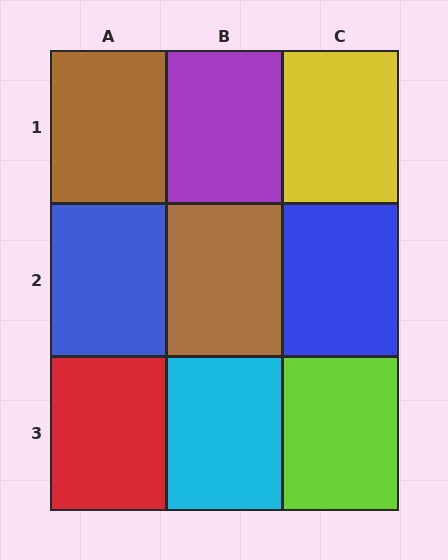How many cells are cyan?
1 cell is cyan.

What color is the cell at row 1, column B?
Purple.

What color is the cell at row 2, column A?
Blue.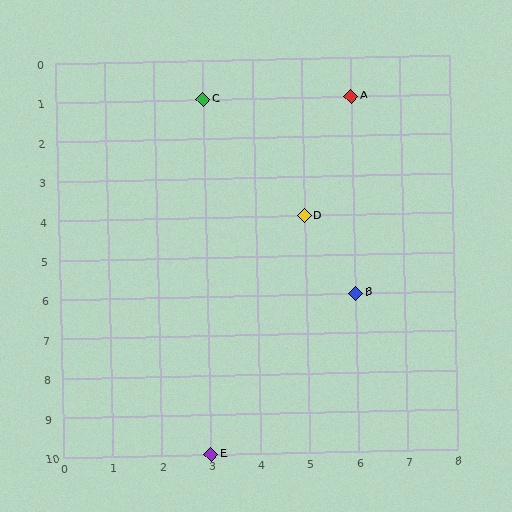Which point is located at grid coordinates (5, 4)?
Point D is at (5, 4).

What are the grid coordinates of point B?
Point B is at grid coordinates (6, 6).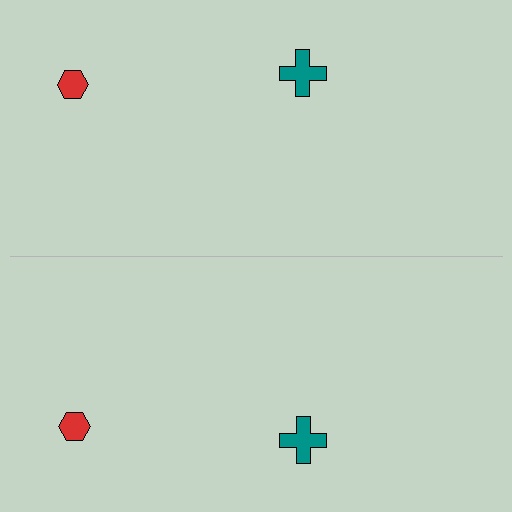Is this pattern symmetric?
Yes, this pattern has bilateral (reflection) symmetry.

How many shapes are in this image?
There are 4 shapes in this image.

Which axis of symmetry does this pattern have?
The pattern has a horizontal axis of symmetry running through the center of the image.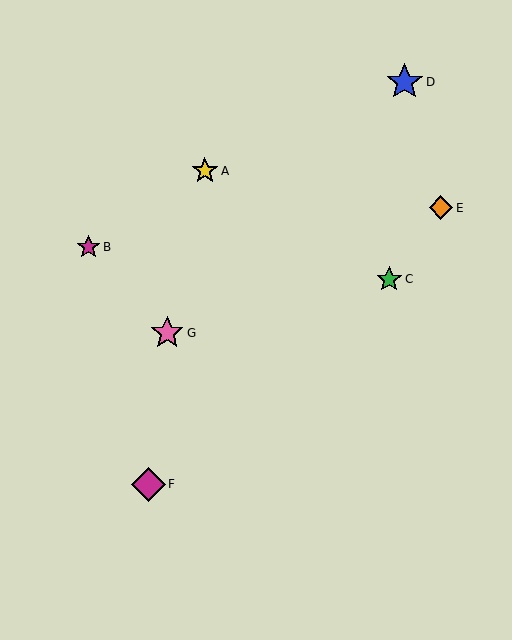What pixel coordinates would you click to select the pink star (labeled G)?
Click at (167, 333) to select the pink star G.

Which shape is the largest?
The blue star (labeled D) is the largest.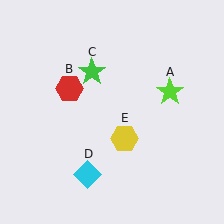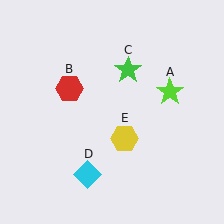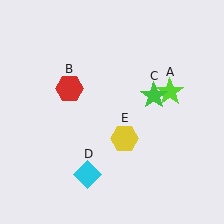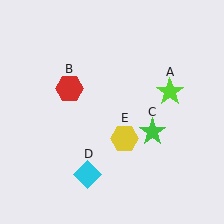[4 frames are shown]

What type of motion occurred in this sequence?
The green star (object C) rotated clockwise around the center of the scene.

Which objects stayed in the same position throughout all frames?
Lime star (object A) and red hexagon (object B) and cyan diamond (object D) and yellow hexagon (object E) remained stationary.